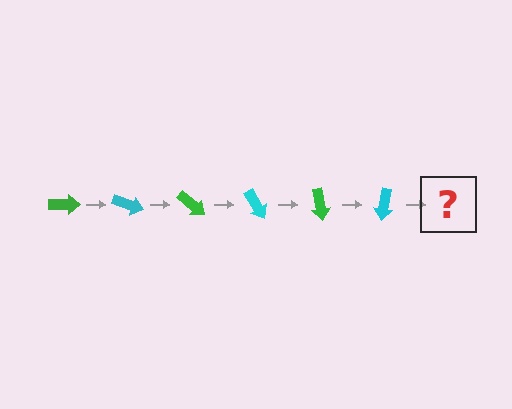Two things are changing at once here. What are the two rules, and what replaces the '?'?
The two rules are that it rotates 20 degrees each step and the color cycles through green and cyan. The '?' should be a green arrow, rotated 120 degrees from the start.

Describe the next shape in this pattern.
It should be a green arrow, rotated 120 degrees from the start.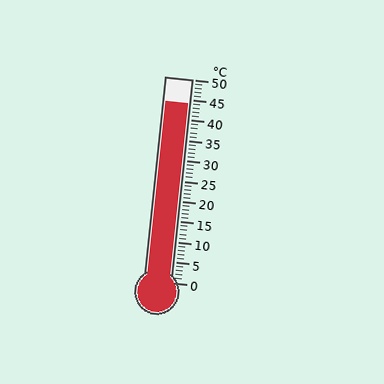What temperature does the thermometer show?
The thermometer shows approximately 44°C.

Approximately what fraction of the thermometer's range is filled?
The thermometer is filled to approximately 90% of its range.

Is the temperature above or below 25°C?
The temperature is above 25°C.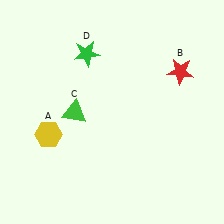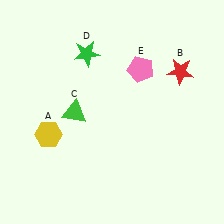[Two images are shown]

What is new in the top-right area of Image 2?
A pink pentagon (E) was added in the top-right area of Image 2.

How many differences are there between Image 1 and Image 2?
There is 1 difference between the two images.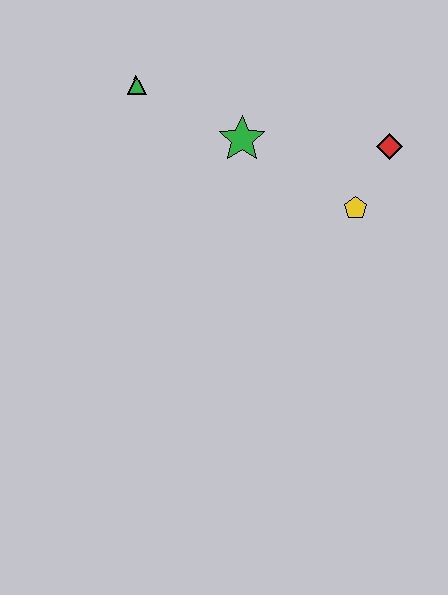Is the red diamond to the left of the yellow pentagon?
No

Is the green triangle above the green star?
Yes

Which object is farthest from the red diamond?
The green triangle is farthest from the red diamond.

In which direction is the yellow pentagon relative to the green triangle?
The yellow pentagon is to the right of the green triangle.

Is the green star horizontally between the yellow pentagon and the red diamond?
No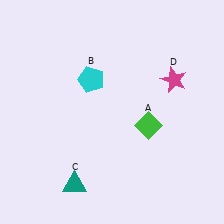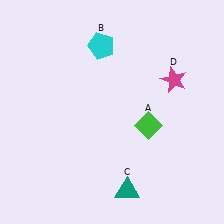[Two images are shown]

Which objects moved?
The objects that moved are: the cyan pentagon (B), the teal triangle (C).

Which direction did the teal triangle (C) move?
The teal triangle (C) moved right.